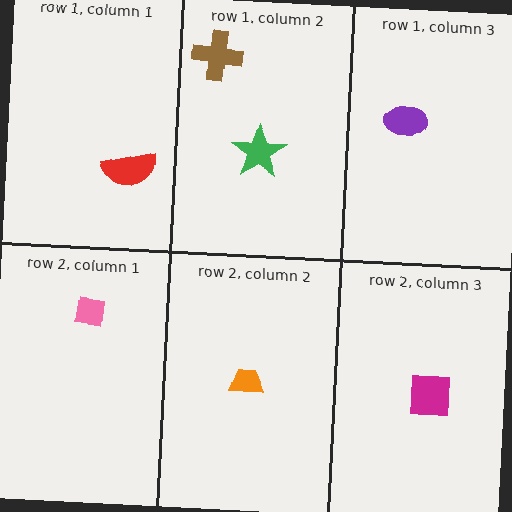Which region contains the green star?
The row 1, column 2 region.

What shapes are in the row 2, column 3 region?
The magenta square.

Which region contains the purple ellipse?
The row 1, column 3 region.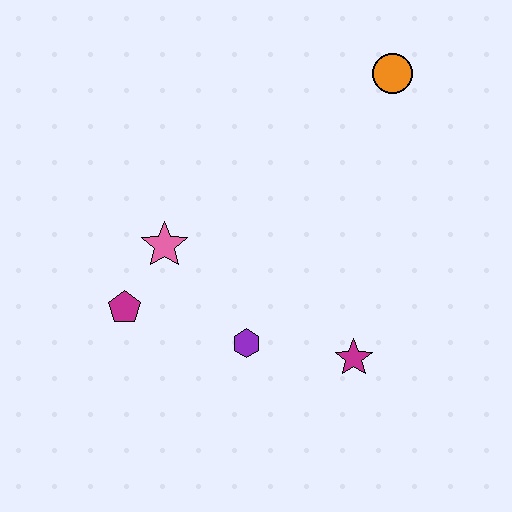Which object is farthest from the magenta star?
The orange circle is farthest from the magenta star.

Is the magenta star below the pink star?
Yes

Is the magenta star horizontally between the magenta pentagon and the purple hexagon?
No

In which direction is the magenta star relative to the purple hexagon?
The magenta star is to the right of the purple hexagon.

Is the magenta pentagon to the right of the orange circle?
No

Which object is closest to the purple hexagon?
The magenta star is closest to the purple hexagon.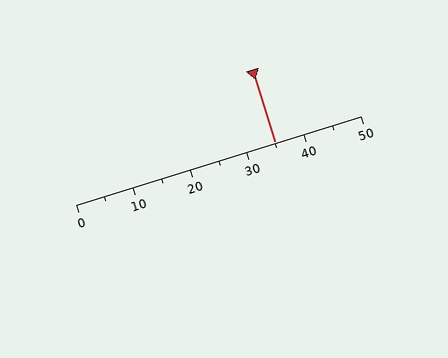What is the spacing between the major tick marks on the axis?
The major ticks are spaced 10 apart.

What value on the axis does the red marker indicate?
The marker indicates approximately 35.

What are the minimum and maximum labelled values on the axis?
The axis runs from 0 to 50.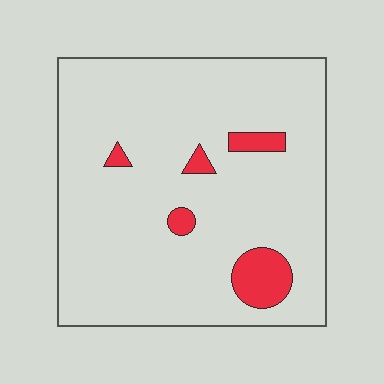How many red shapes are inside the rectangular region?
5.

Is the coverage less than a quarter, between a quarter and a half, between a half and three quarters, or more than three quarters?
Less than a quarter.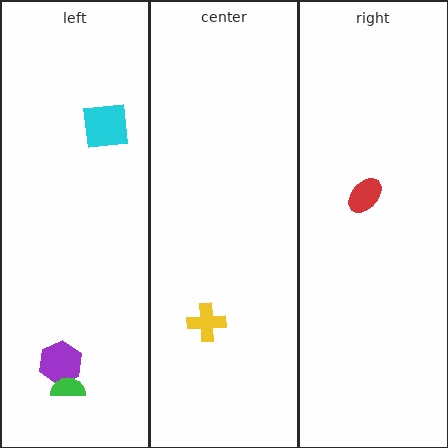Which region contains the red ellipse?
The right region.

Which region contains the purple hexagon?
The left region.